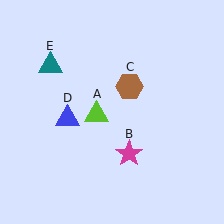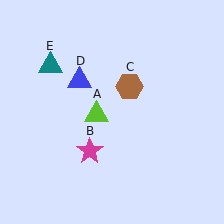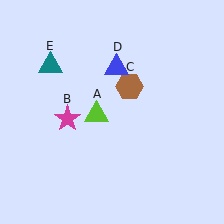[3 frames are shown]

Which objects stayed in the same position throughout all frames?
Lime triangle (object A) and brown hexagon (object C) and teal triangle (object E) remained stationary.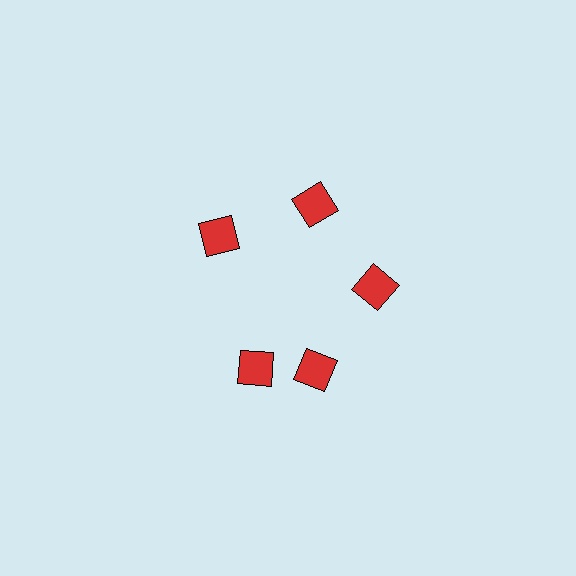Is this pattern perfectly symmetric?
No. The 5 red diamonds are arranged in a ring, but one element near the 8 o'clock position is rotated out of alignment along the ring, breaking the 5-fold rotational symmetry.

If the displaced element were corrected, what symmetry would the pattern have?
It would have 5-fold rotational symmetry — the pattern would map onto itself every 72 degrees.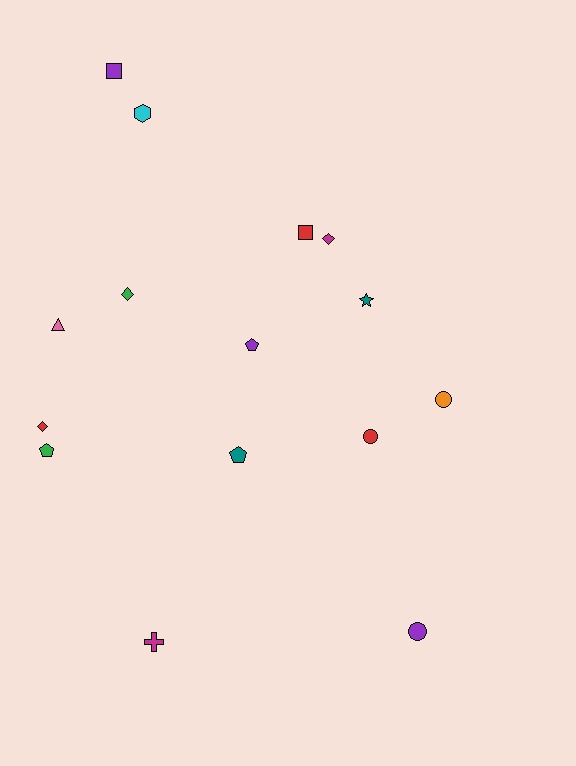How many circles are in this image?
There are 3 circles.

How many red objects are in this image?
There are 3 red objects.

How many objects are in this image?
There are 15 objects.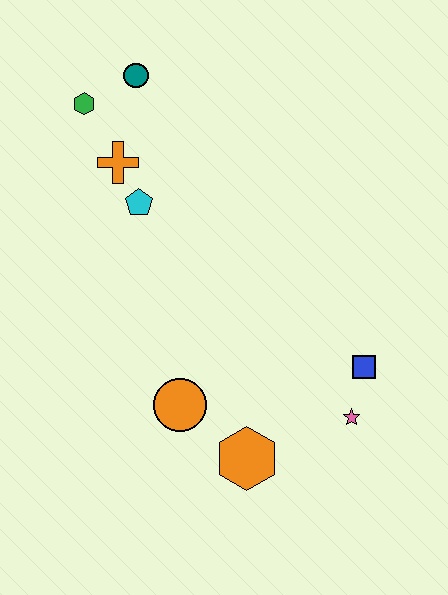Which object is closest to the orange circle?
The orange hexagon is closest to the orange circle.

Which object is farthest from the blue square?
The green hexagon is farthest from the blue square.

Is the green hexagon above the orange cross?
Yes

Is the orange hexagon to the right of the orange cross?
Yes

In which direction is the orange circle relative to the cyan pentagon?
The orange circle is below the cyan pentagon.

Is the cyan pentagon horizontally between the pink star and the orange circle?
No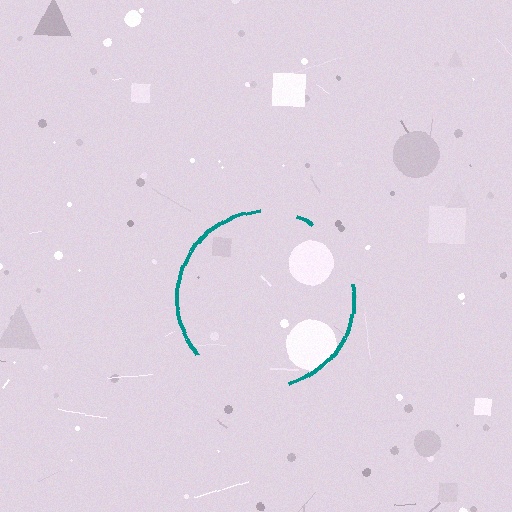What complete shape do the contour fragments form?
The contour fragments form a circle.